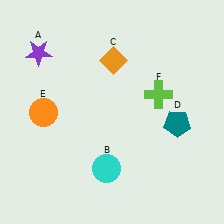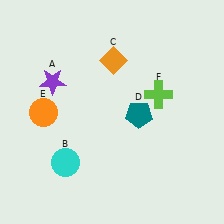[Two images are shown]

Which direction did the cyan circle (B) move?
The cyan circle (B) moved left.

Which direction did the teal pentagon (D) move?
The teal pentagon (D) moved left.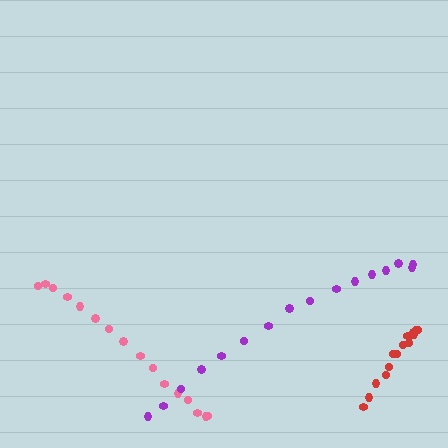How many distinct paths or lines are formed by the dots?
There are 3 distinct paths.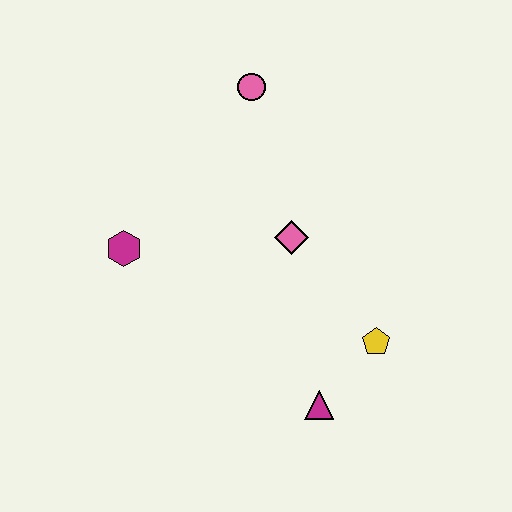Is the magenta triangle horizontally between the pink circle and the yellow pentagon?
Yes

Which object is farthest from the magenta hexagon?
The yellow pentagon is farthest from the magenta hexagon.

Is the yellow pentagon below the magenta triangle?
No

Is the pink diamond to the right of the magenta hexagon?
Yes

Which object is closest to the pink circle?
The pink diamond is closest to the pink circle.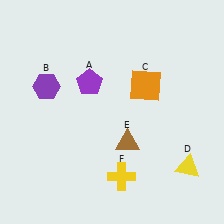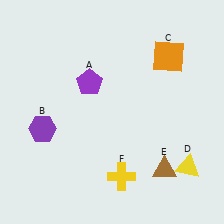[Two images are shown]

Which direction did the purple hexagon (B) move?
The purple hexagon (B) moved down.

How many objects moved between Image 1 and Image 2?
3 objects moved between the two images.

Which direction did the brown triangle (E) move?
The brown triangle (E) moved right.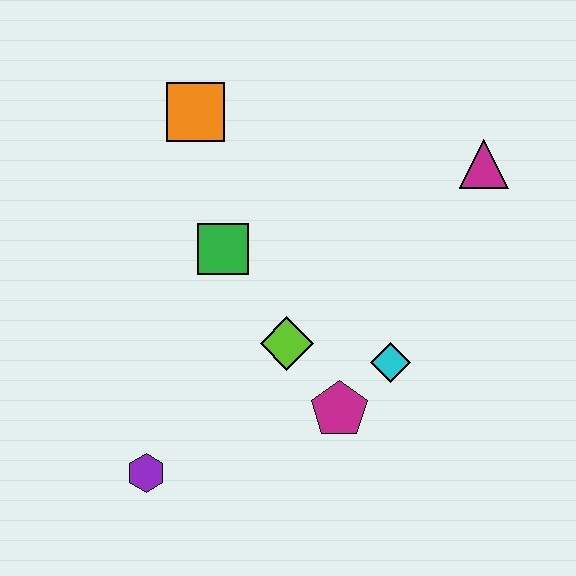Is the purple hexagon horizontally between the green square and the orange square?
No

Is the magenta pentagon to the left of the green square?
No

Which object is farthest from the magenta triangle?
The purple hexagon is farthest from the magenta triangle.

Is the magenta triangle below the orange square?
Yes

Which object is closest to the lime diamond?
The magenta pentagon is closest to the lime diamond.